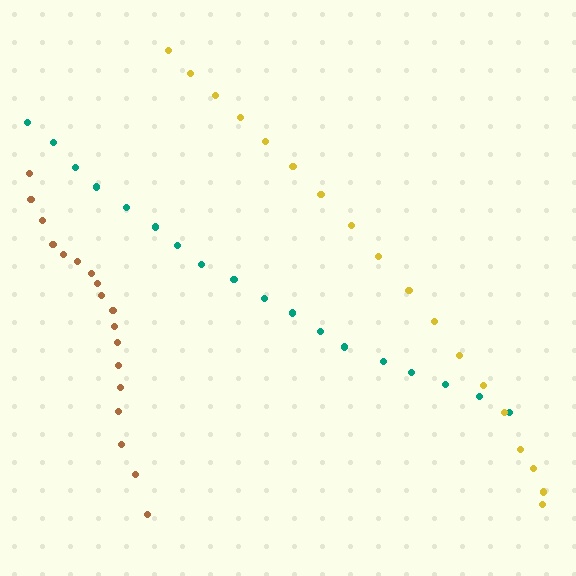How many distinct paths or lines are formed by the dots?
There are 3 distinct paths.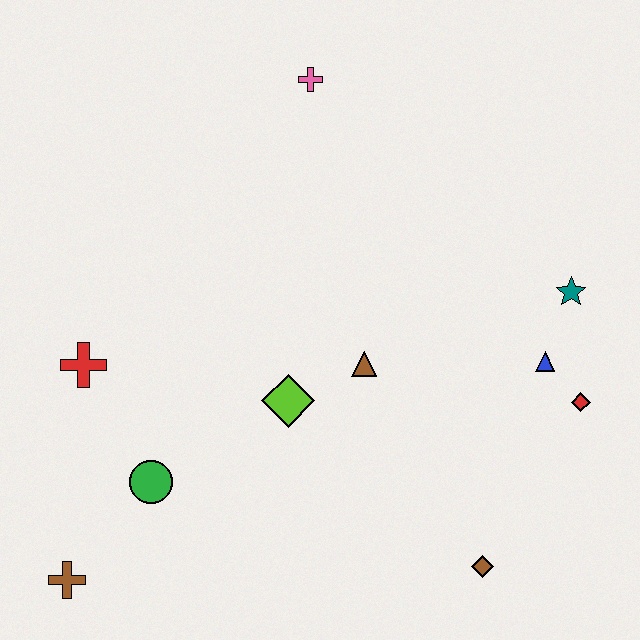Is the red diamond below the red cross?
Yes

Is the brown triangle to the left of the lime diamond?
No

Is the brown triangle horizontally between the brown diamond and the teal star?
No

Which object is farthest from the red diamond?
The brown cross is farthest from the red diamond.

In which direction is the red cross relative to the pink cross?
The red cross is below the pink cross.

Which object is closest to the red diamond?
The blue triangle is closest to the red diamond.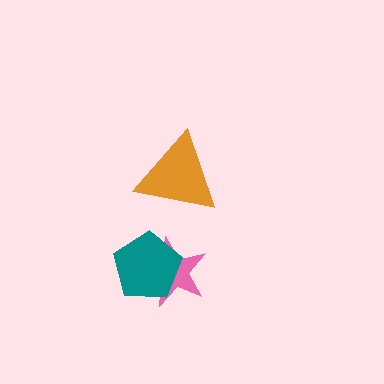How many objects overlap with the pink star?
1 object overlaps with the pink star.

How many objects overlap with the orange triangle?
0 objects overlap with the orange triangle.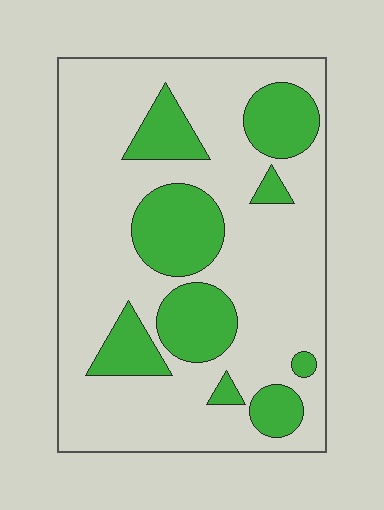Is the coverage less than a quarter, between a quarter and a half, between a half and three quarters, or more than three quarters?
Between a quarter and a half.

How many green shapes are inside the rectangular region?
9.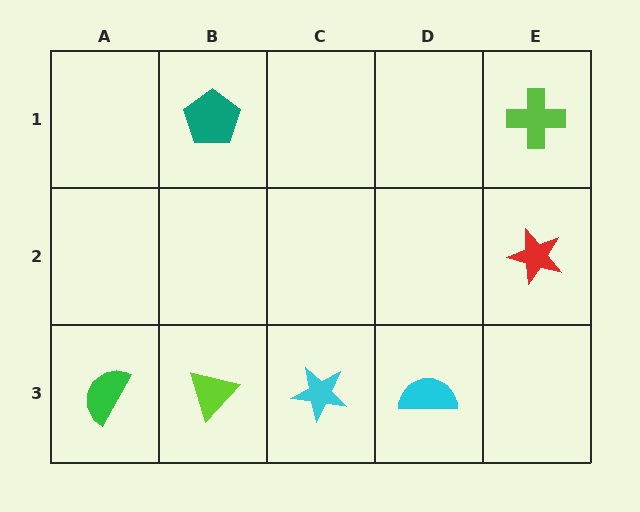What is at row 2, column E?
A red star.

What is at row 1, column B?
A teal pentagon.